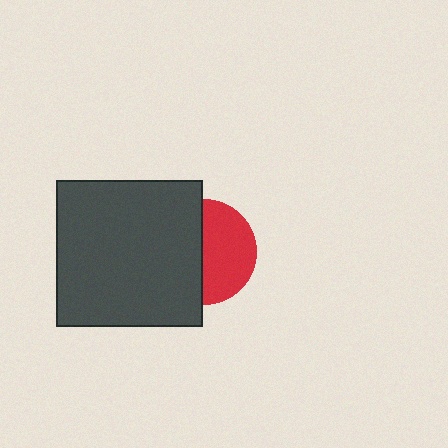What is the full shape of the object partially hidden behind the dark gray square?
The partially hidden object is a red circle.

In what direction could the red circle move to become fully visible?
The red circle could move right. That would shift it out from behind the dark gray square entirely.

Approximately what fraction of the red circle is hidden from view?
Roughly 49% of the red circle is hidden behind the dark gray square.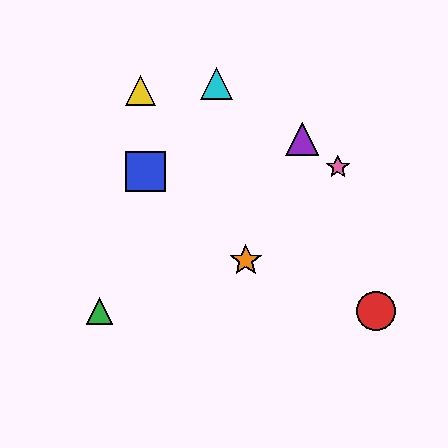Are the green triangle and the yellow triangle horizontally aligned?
No, the green triangle is at y≈311 and the yellow triangle is at y≈91.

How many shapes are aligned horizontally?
2 shapes (the red circle, the green triangle) are aligned horizontally.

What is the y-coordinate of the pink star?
The pink star is at y≈167.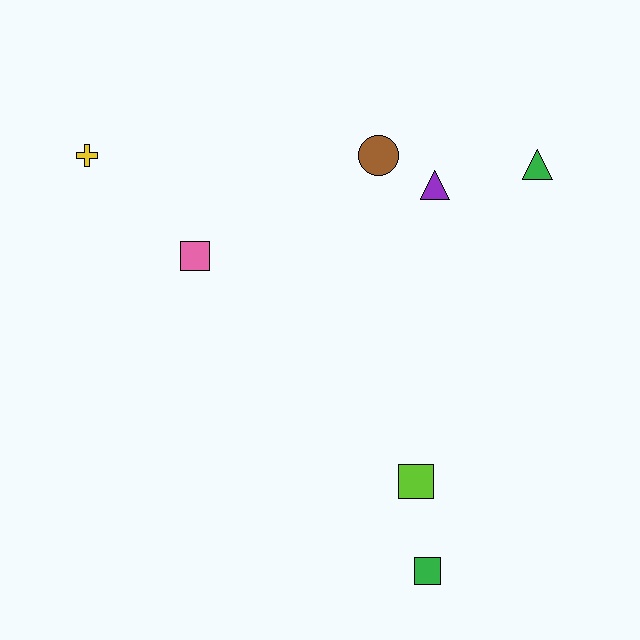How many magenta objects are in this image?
There are no magenta objects.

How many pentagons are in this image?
There are no pentagons.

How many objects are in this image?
There are 7 objects.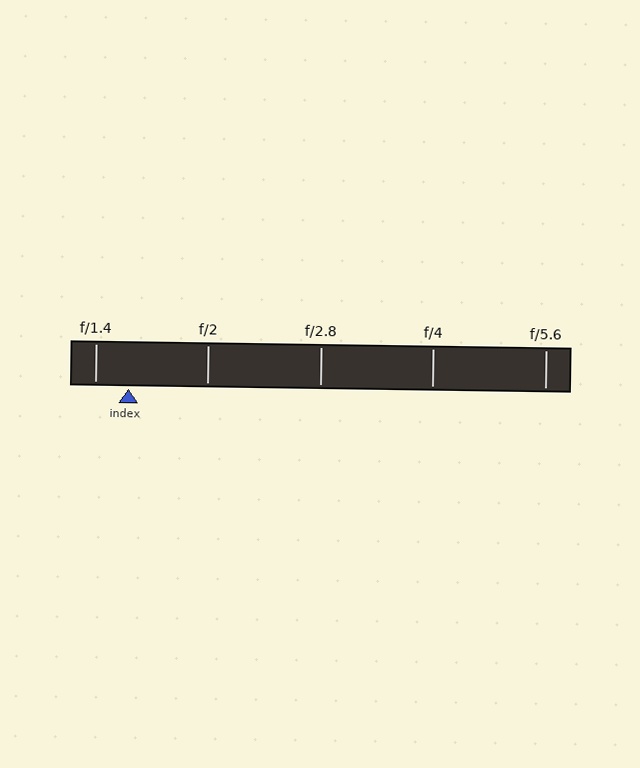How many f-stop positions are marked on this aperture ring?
There are 5 f-stop positions marked.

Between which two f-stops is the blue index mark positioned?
The index mark is between f/1.4 and f/2.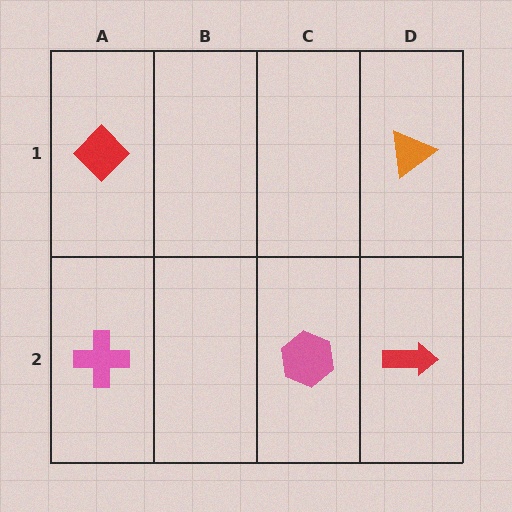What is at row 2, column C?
A pink hexagon.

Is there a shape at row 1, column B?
No, that cell is empty.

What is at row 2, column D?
A red arrow.